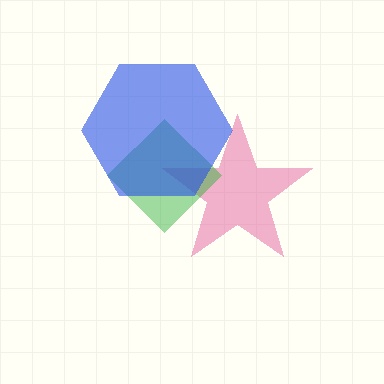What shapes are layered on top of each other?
The layered shapes are: a pink star, a green diamond, a blue hexagon.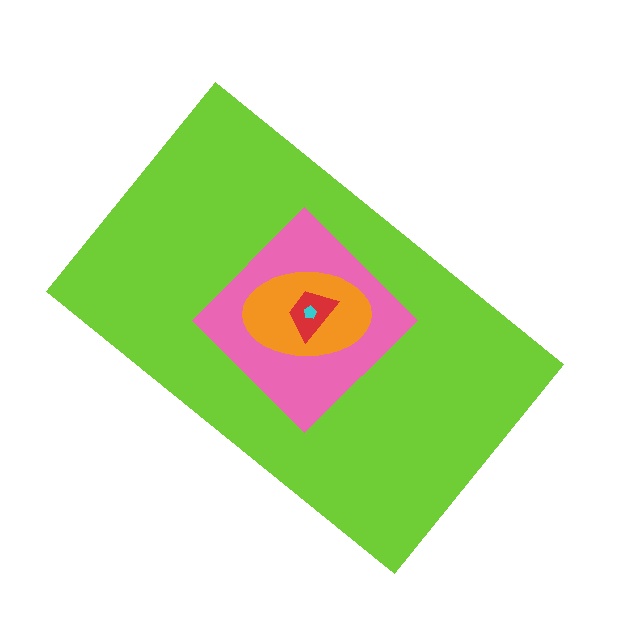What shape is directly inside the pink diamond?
The orange ellipse.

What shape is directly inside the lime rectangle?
The pink diamond.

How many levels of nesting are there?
5.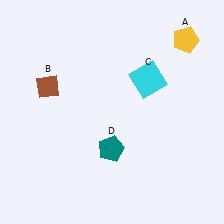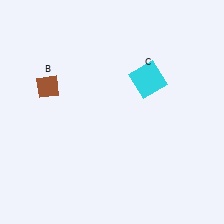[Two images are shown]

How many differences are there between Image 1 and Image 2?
There are 2 differences between the two images.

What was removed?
The teal pentagon (D), the yellow pentagon (A) were removed in Image 2.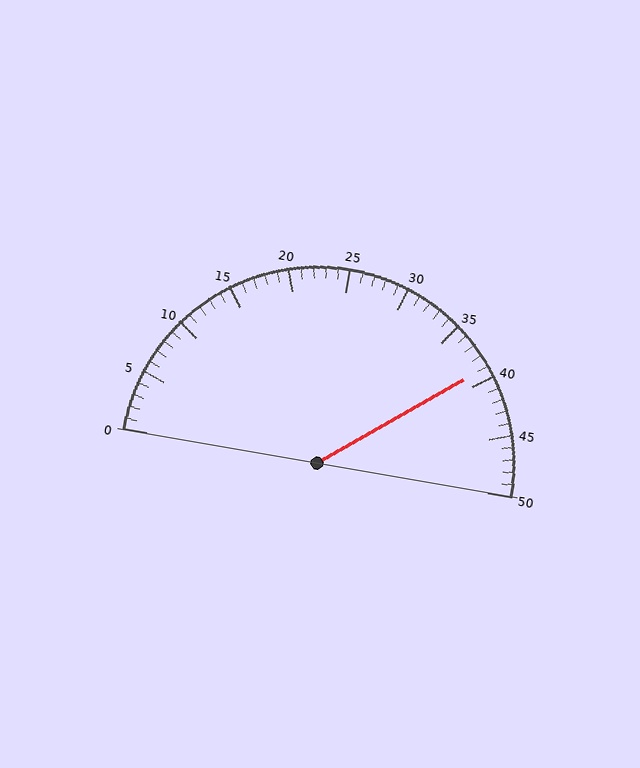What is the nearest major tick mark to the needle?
The nearest major tick mark is 40.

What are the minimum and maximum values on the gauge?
The gauge ranges from 0 to 50.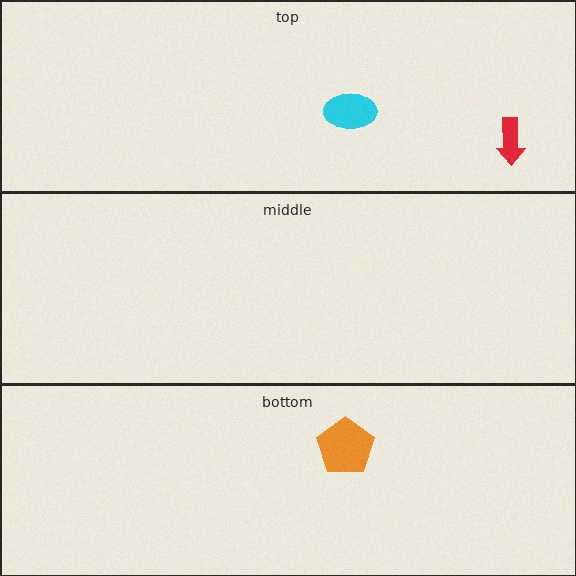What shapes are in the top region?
The cyan ellipse, the red arrow.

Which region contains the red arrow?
The top region.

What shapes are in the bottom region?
The orange pentagon.